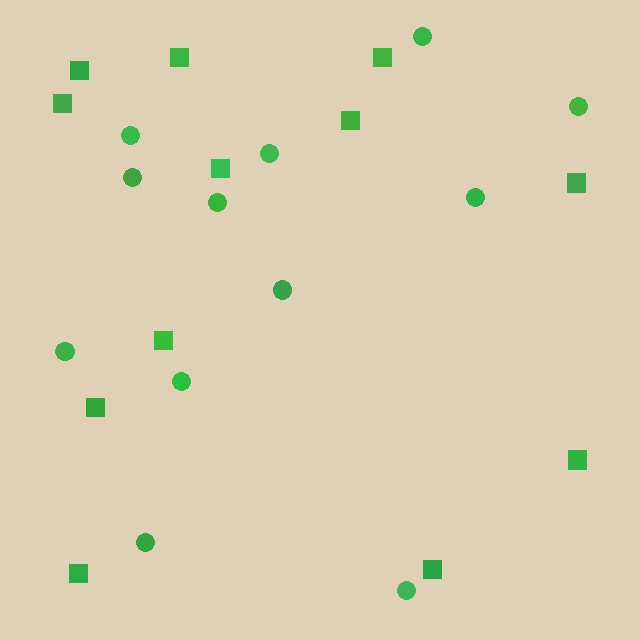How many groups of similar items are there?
There are 2 groups: one group of squares (12) and one group of circles (12).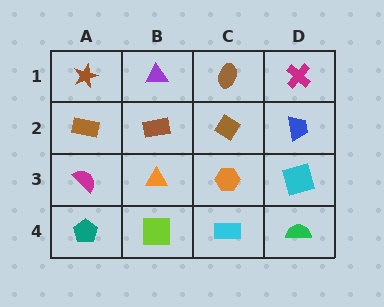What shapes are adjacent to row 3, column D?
A blue trapezoid (row 2, column D), a green semicircle (row 4, column D), an orange hexagon (row 3, column C).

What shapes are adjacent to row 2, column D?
A magenta cross (row 1, column D), a cyan square (row 3, column D), a brown diamond (row 2, column C).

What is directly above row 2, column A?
A brown star.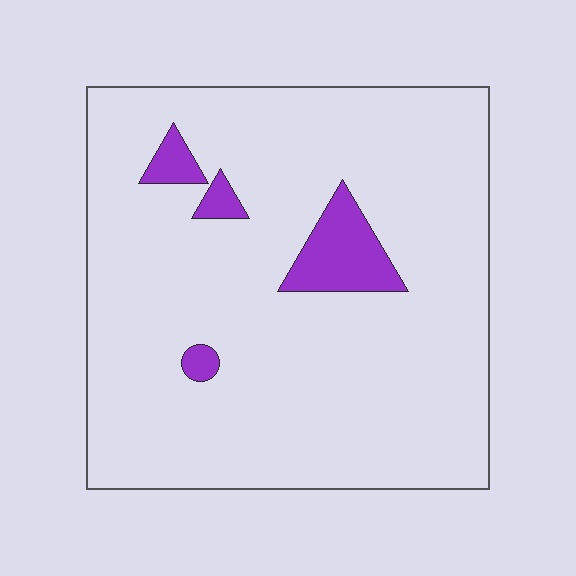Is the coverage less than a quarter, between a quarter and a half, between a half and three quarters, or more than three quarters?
Less than a quarter.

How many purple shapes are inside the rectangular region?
4.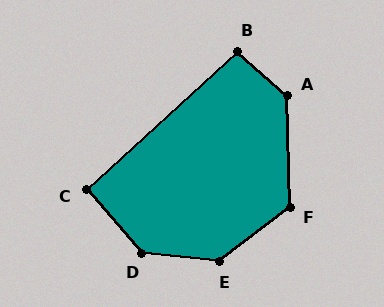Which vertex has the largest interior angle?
D, at approximately 137 degrees.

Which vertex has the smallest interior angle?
C, at approximately 91 degrees.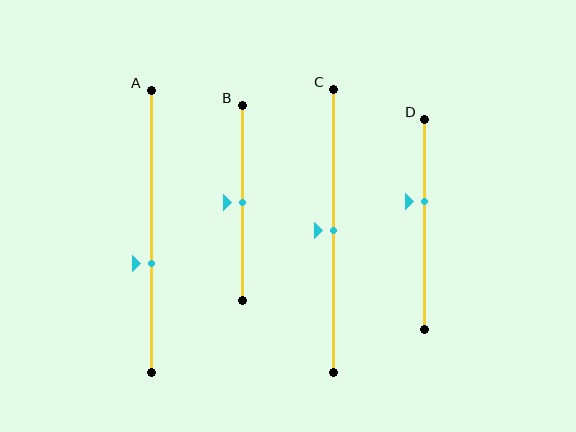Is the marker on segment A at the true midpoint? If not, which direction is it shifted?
No, the marker on segment A is shifted downward by about 12% of the segment length.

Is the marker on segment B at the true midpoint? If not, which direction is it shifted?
Yes, the marker on segment B is at the true midpoint.